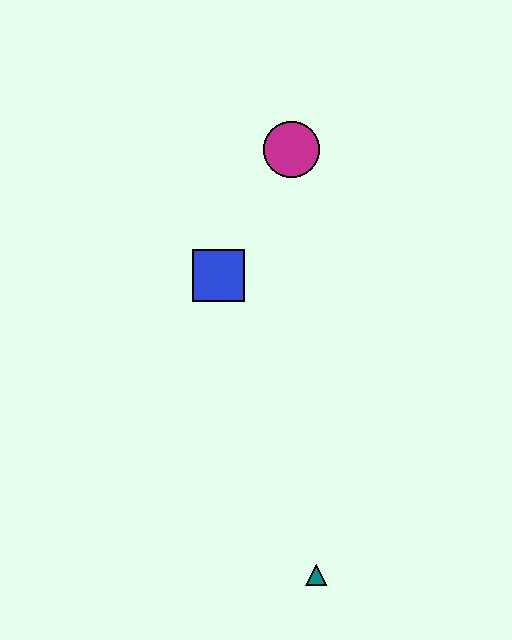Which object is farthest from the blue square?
The teal triangle is farthest from the blue square.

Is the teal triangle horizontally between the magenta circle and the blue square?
No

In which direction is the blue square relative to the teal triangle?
The blue square is above the teal triangle.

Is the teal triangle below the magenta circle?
Yes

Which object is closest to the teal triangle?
The blue square is closest to the teal triangle.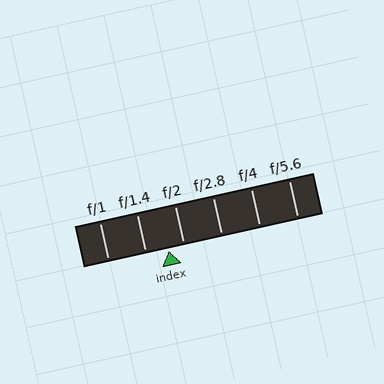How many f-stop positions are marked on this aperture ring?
There are 6 f-stop positions marked.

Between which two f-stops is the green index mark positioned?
The index mark is between f/1.4 and f/2.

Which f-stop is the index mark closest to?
The index mark is closest to f/2.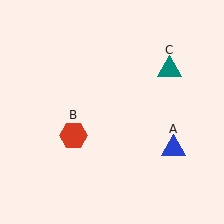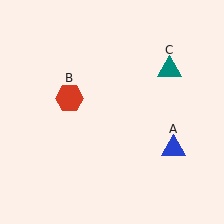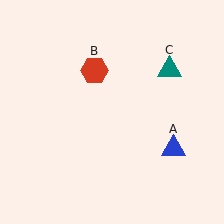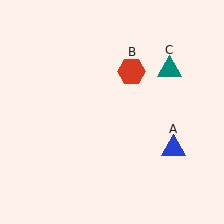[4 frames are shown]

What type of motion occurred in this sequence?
The red hexagon (object B) rotated clockwise around the center of the scene.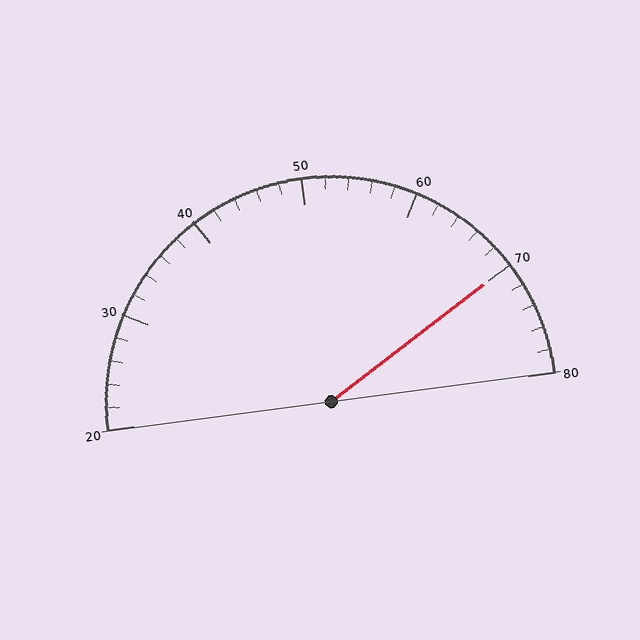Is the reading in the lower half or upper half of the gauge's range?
The reading is in the upper half of the range (20 to 80).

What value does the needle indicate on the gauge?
The needle indicates approximately 70.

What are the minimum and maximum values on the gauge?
The gauge ranges from 20 to 80.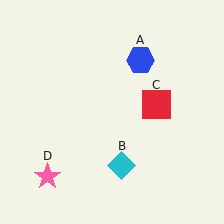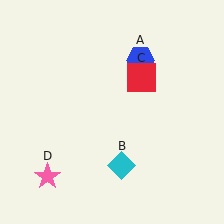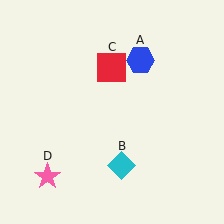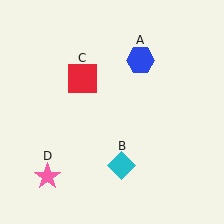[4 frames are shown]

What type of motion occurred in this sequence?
The red square (object C) rotated counterclockwise around the center of the scene.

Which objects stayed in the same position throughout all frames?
Blue hexagon (object A) and cyan diamond (object B) and pink star (object D) remained stationary.